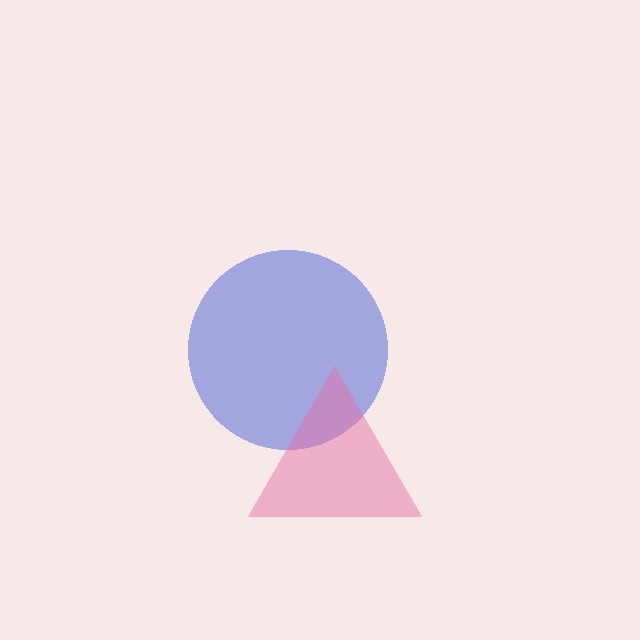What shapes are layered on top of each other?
The layered shapes are: a blue circle, a pink triangle.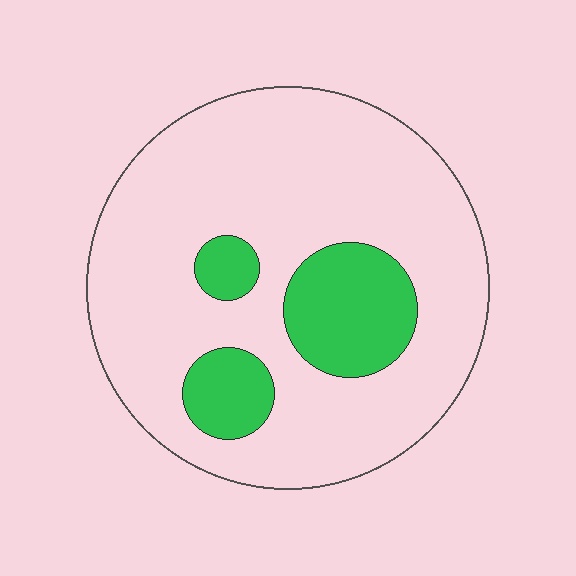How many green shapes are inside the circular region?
3.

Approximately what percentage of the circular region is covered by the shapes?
Approximately 20%.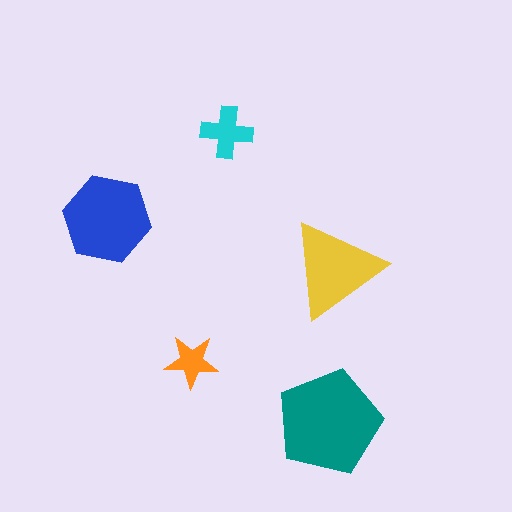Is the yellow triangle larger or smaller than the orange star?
Larger.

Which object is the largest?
The teal pentagon.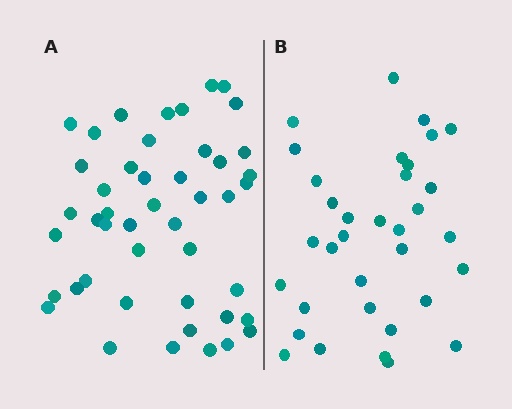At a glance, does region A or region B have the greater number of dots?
Region A (the left region) has more dots.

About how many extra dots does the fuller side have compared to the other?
Region A has roughly 12 or so more dots than region B.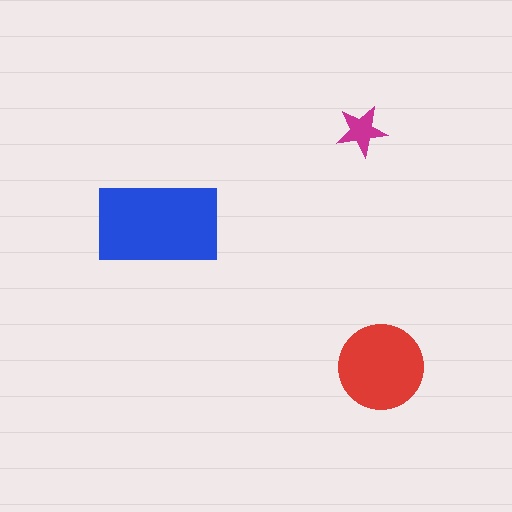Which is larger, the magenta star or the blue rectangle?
The blue rectangle.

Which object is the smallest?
The magenta star.